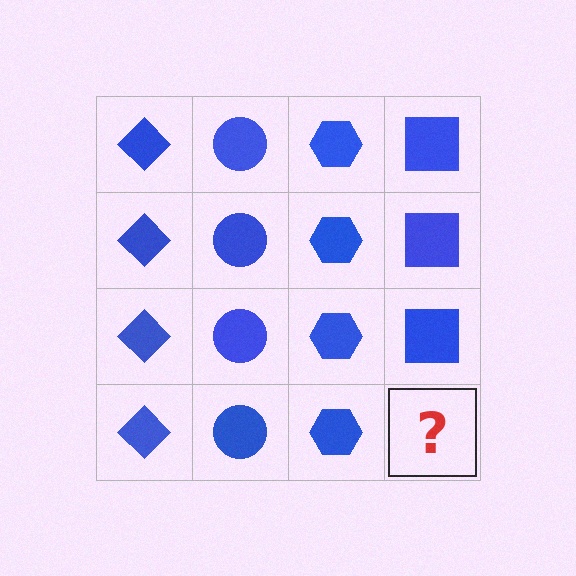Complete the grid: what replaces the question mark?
The question mark should be replaced with a blue square.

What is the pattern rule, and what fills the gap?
The rule is that each column has a consistent shape. The gap should be filled with a blue square.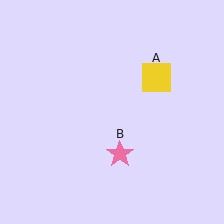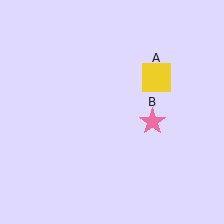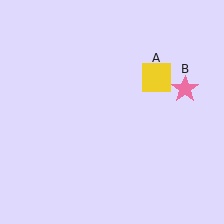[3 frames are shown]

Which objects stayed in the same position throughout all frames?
Yellow square (object A) remained stationary.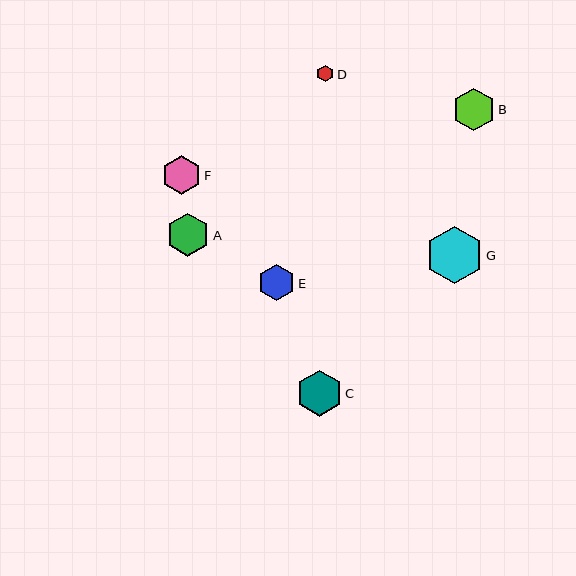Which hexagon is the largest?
Hexagon G is the largest with a size of approximately 58 pixels.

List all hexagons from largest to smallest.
From largest to smallest: G, C, A, B, F, E, D.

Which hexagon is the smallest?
Hexagon D is the smallest with a size of approximately 17 pixels.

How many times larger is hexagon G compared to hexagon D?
Hexagon G is approximately 3.4 times the size of hexagon D.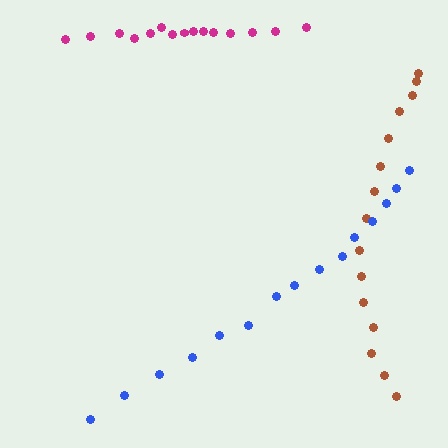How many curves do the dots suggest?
There are 3 distinct paths.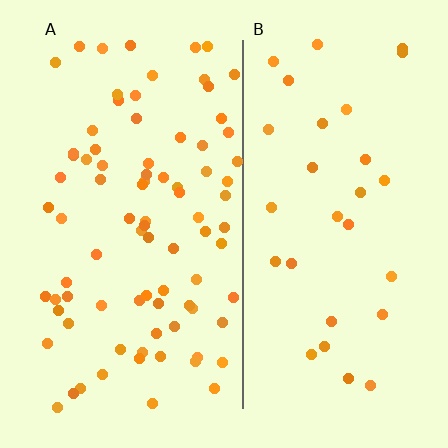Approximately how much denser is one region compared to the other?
Approximately 2.8× — region A over region B.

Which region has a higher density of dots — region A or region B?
A (the left).